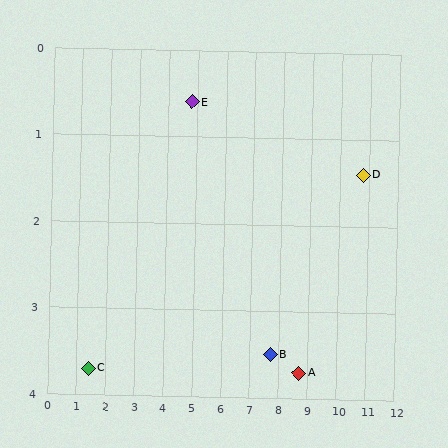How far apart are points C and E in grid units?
Points C and E are about 4.6 grid units apart.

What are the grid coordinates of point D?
Point D is at approximately (10.8, 1.4).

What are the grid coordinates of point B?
Point B is at approximately (7.7, 3.5).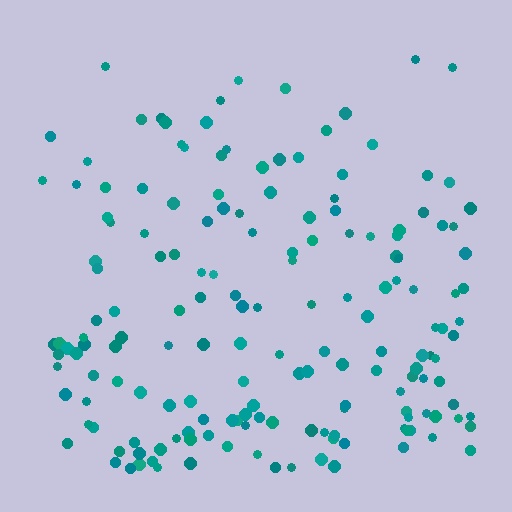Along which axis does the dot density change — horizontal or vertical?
Vertical.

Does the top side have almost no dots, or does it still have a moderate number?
Still a moderate number, just noticeably fewer than the bottom.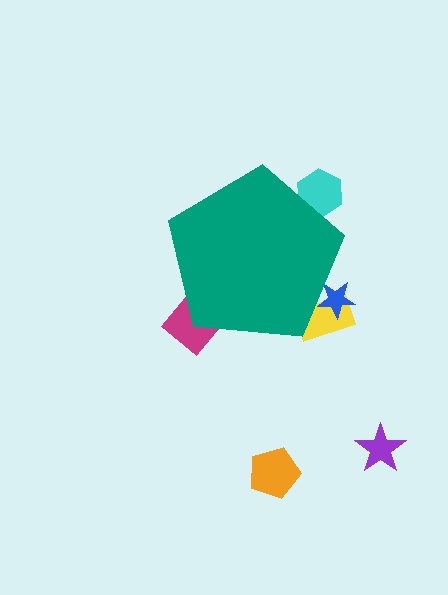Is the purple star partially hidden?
No, the purple star is fully visible.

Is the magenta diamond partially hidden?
Yes, the magenta diamond is partially hidden behind the teal pentagon.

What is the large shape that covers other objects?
A teal pentagon.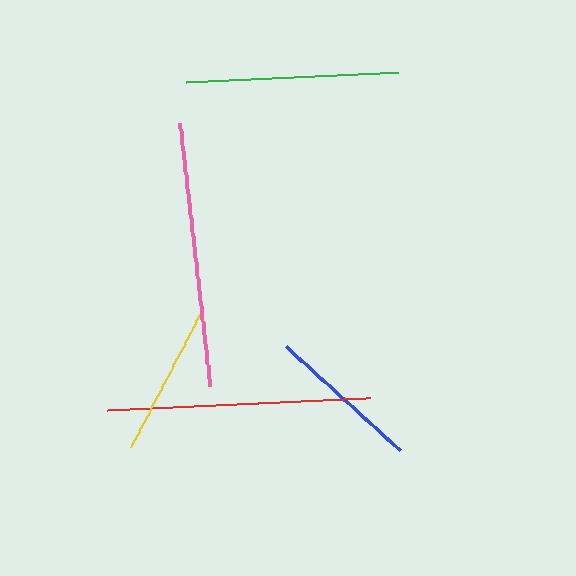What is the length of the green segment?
The green segment is approximately 212 pixels long.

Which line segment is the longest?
The pink line is the longest at approximately 266 pixels.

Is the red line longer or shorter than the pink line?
The pink line is longer than the red line.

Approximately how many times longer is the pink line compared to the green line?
The pink line is approximately 1.3 times the length of the green line.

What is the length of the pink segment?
The pink segment is approximately 266 pixels long.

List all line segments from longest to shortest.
From longest to shortest: pink, red, green, yellow, blue.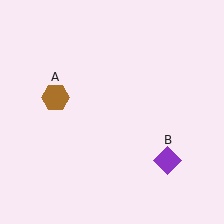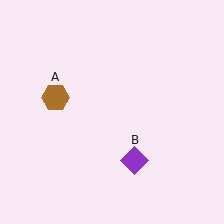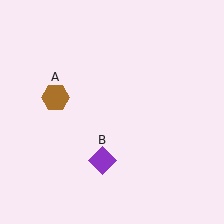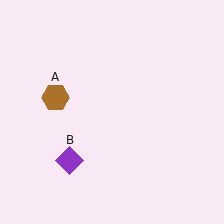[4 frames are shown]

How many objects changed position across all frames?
1 object changed position: purple diamond (object B).